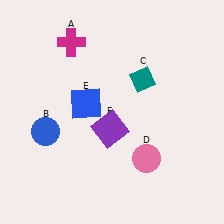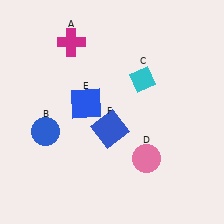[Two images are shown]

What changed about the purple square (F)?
In Image 1, F is purple. In Image 2, it changed to blue.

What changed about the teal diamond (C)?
In Image 1, C is teal. In Image 2, it changed to cyan.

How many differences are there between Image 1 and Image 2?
There are 2 differences between the two images.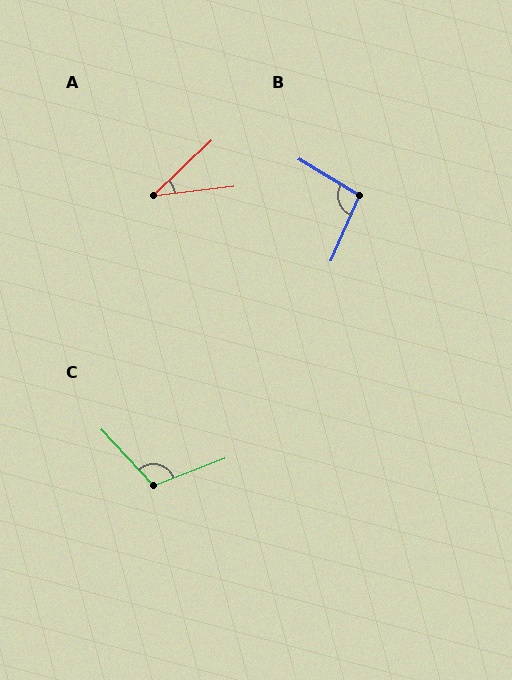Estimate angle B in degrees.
Approximately 97 degrees.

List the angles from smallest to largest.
A (36°), B (97°), C (112°).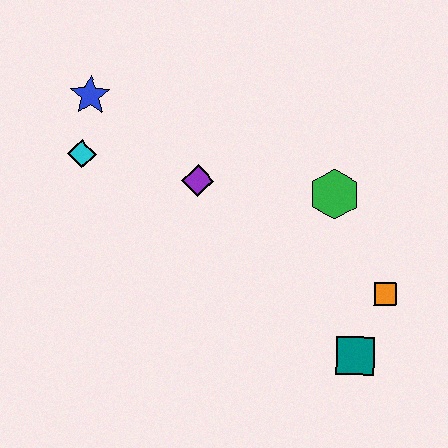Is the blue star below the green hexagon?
No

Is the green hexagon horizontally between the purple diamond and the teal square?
Yes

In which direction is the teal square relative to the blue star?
The teal square is to the right of the blue star.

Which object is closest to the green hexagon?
The orange square is closest to the green hexagon.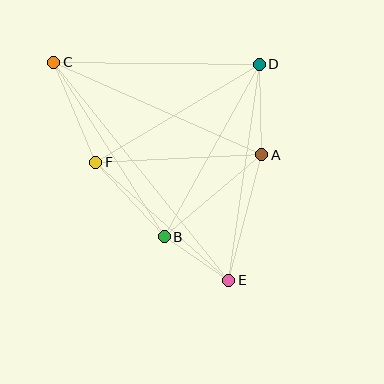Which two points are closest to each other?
Points B and E are closest to each other.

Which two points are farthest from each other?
Points C and E are farthest from each other.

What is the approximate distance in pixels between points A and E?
The distance between A and E is approximately 130 pixels.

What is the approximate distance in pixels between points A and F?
The distance between A and F is approximately 166 pixels.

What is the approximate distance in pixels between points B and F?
The distance between B and F is approximately 101 pixels.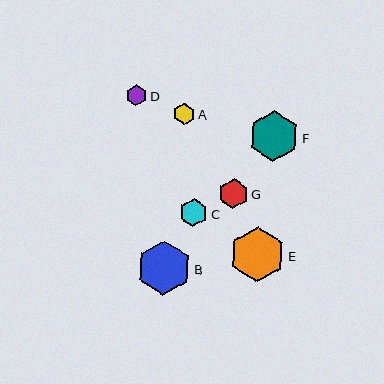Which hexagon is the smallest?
Hexagon D is the smallest with a size of approximately 21 pixels.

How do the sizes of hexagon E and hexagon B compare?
Hexagon E and hexagon B are approximately the same size.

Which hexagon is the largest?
Hexagon E is the largest with a size of approximately 55 pixels.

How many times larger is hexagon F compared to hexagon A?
Hexagon F is approximately 2.4 times the size of hexagon A.